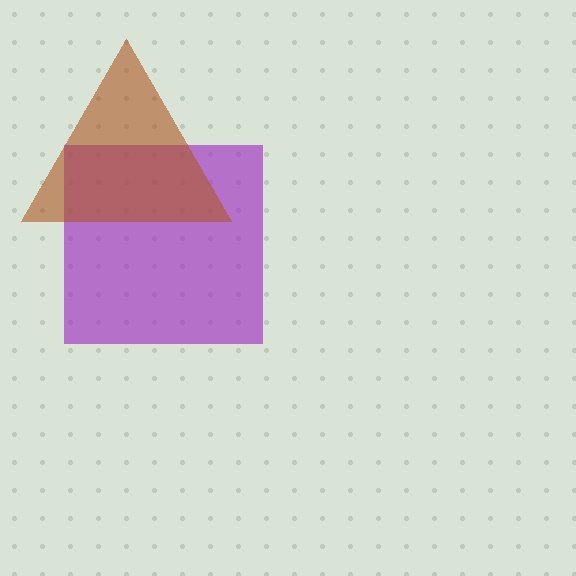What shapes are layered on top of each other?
The layered shapes are: a purple square, a brown triangle.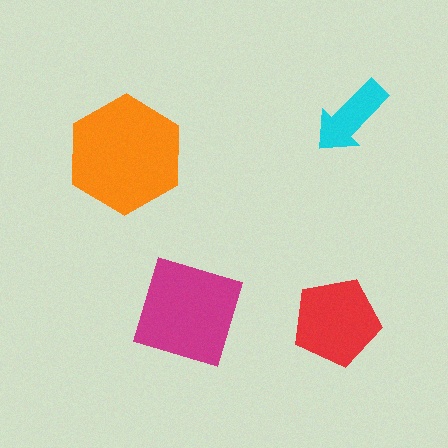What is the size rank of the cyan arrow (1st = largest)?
4th.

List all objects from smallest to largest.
The cyan arrow, the red pentagon, the magenta diamond, the orange hexagon.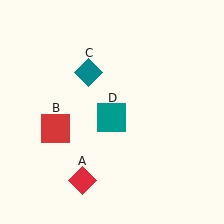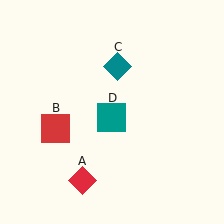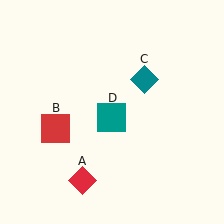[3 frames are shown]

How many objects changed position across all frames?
1 object changed position: teal diamond (object C).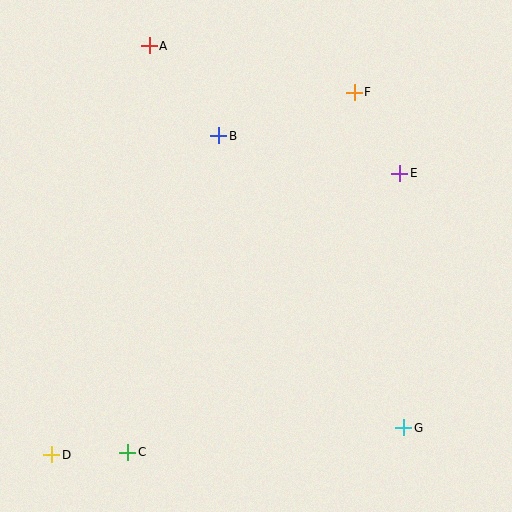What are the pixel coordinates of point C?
Point C is at (128, 452).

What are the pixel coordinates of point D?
Point D is at (52, 455).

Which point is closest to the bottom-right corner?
Point G is closest to the bottom-right corner.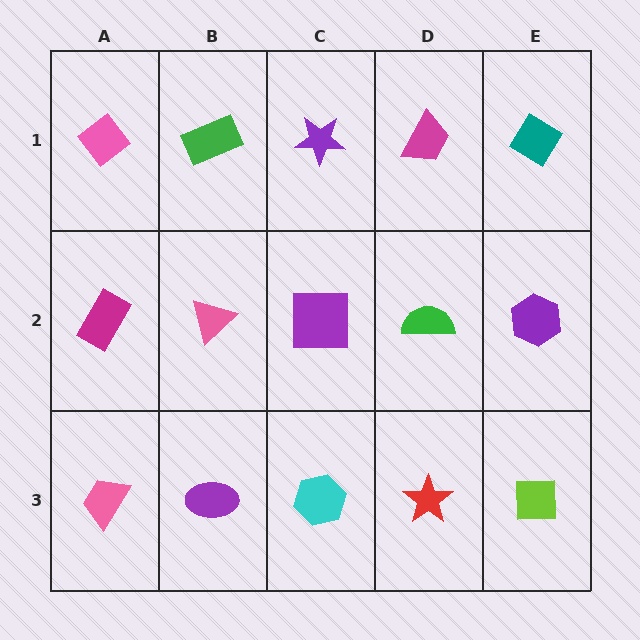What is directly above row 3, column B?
A pink triangle.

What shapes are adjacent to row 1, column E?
A purple hexagon (row 2, column E), a magenta trapezoid (row 1, column D).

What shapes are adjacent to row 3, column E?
A purple hexagon (row 2, column E), a red star (row 3, column D).